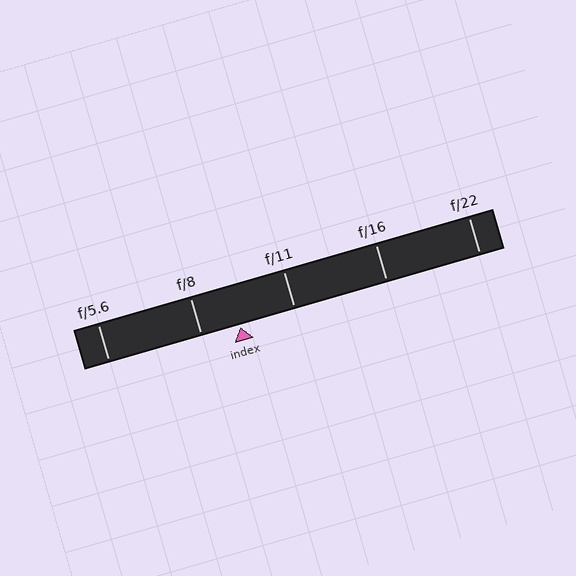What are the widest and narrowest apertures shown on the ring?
The widest aperture shown is f/5.6 and the narrowest is f/22.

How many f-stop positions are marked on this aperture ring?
There are 5 f-stop positions marked.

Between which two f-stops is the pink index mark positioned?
The index mark is between f/8 and f/11.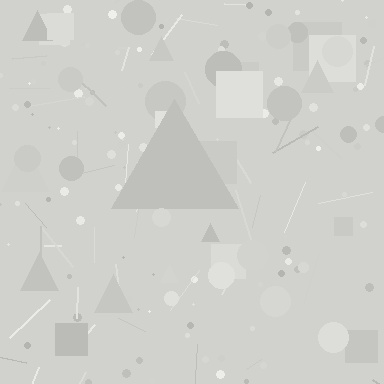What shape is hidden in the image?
A triangle is hidden in the image.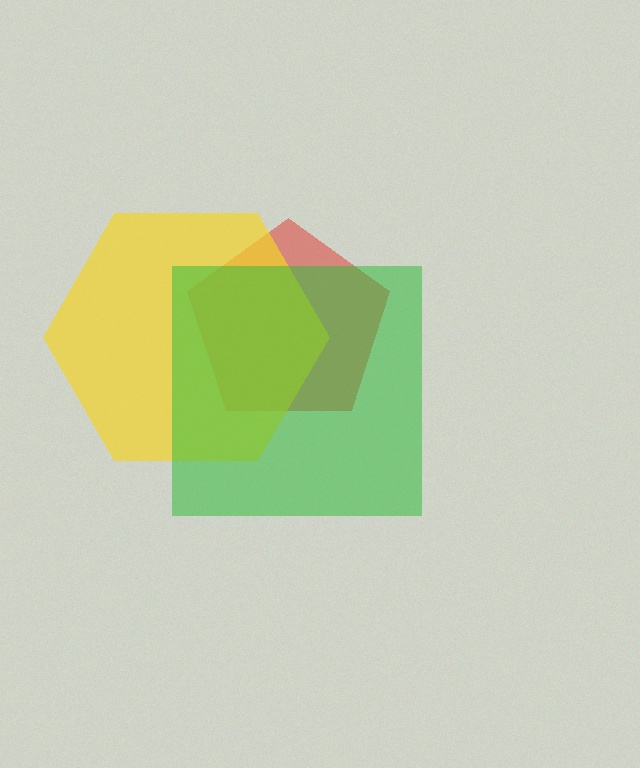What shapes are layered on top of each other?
The layered shapes are: a red pentagon, a yellow hexagon, a green square.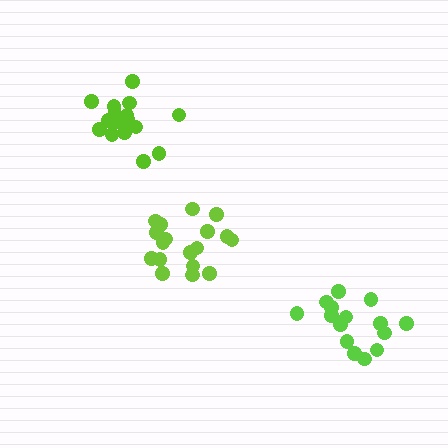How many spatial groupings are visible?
There are 3 spatial groupings.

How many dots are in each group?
Group 1: 15 dots, Group 2: 18 dots, Group 3: 18 dots (51 total).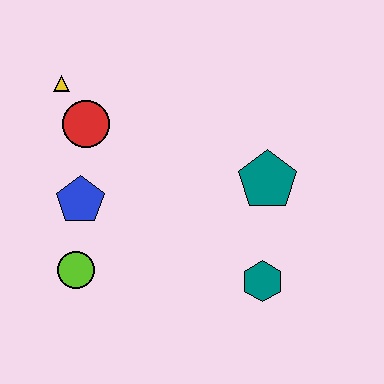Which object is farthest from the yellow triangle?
The teal hexagon is farthest from the yellow triangle.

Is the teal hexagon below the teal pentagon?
Yes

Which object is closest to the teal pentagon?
The teal hexagon is closest to the teal pentagon.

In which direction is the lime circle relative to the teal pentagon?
The lime circle is to the left of the teal pentagon.